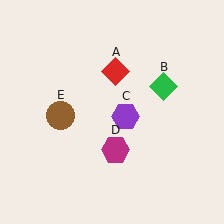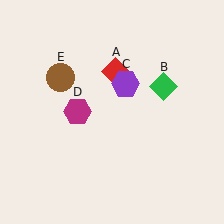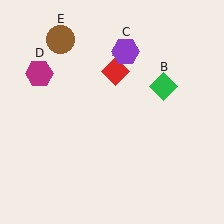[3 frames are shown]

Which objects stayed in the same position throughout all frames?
Red diamond (object A) and green diamond (object B) remained stationary.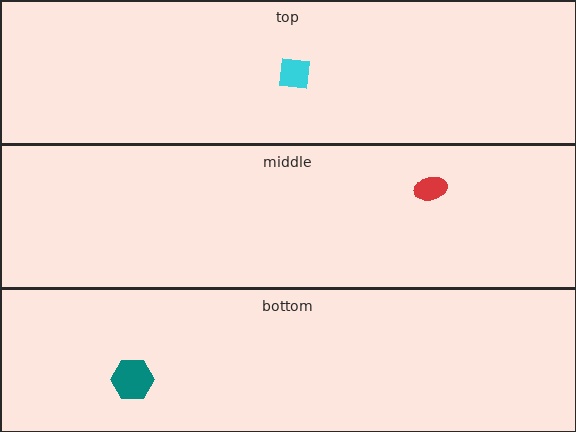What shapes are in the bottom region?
The teal hexagon.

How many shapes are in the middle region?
1.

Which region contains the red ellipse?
The middle region.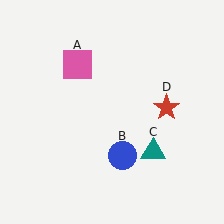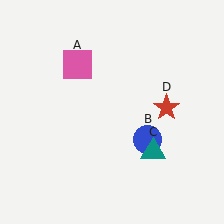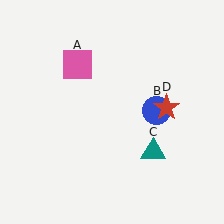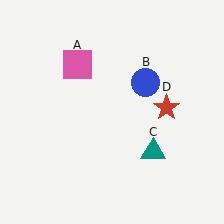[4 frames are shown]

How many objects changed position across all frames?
1 object changed position: blue circle (object B).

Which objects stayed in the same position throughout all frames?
Pink square (object A) and teal triangle (object C) and red star (object D) remained stationary.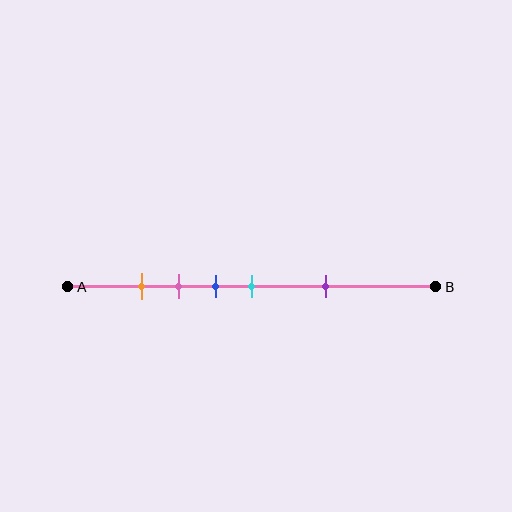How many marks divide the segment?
There are 5 marks dividing the segment.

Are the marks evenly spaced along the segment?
No, the marks are not evenly spaced.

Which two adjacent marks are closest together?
The orange and pink marks are the closest adjacent pair.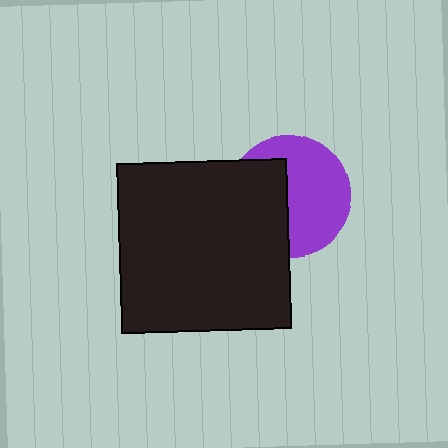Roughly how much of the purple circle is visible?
About half of it is visible (roughly 57%).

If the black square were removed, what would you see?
You would see the complete purple circle.